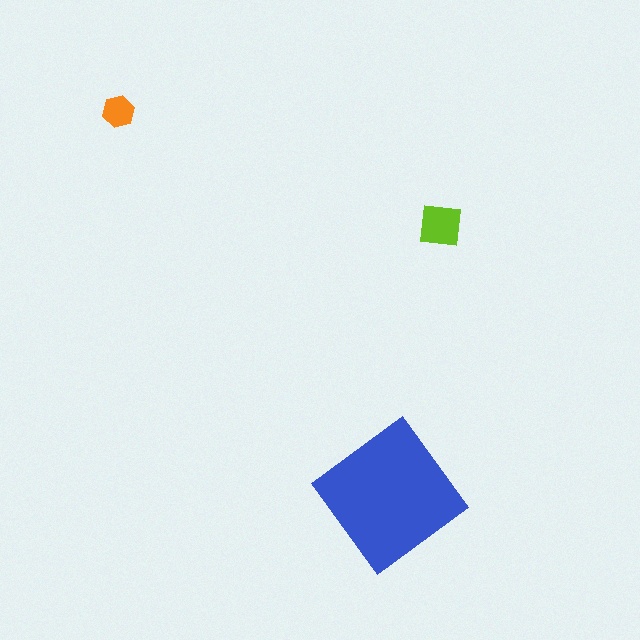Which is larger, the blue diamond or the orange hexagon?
The blue diamond.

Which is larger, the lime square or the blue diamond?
The blue diamond.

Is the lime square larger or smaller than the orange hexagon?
Larger.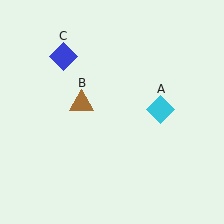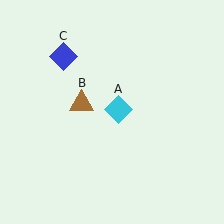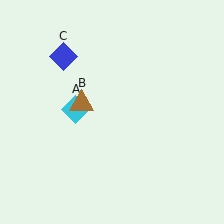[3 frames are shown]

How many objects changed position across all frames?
1 object changed position: cyan diamond (object A).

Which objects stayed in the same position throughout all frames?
Brown triangle (object B) and blue diamond (object C) remained stationary.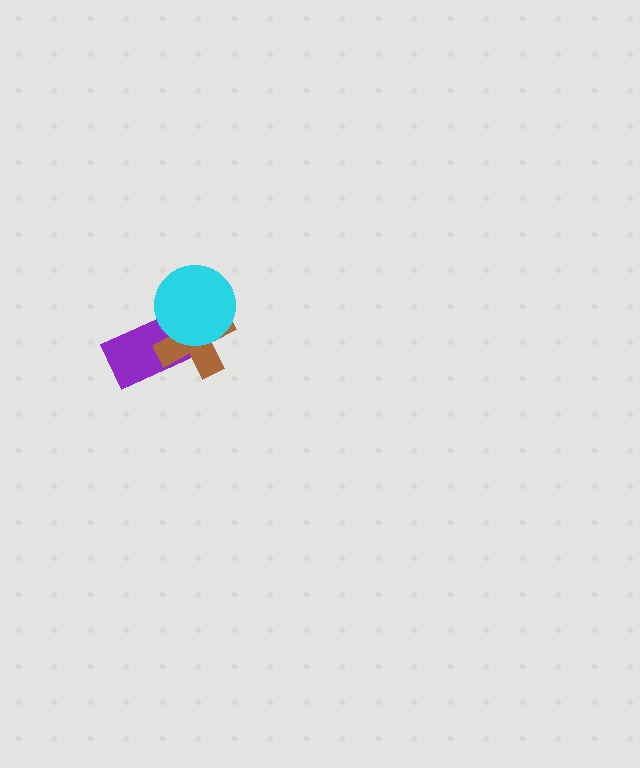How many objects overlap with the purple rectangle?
2 objects overlap with the purple rectangle.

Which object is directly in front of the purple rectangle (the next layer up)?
The brown cross is directly in front of the purple rectangle.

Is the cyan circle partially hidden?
No, no other shape covers it.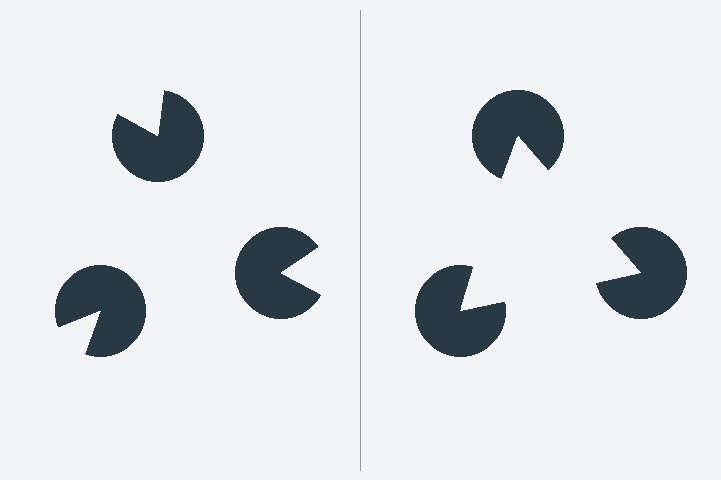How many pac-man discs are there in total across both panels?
6 — 3 on each side.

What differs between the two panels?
The pac-man discs are positioned identically on both sides; only the wedge orientations differ. On the right they align to a triangle; on the left they are misaligned.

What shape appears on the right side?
An illusory triangle.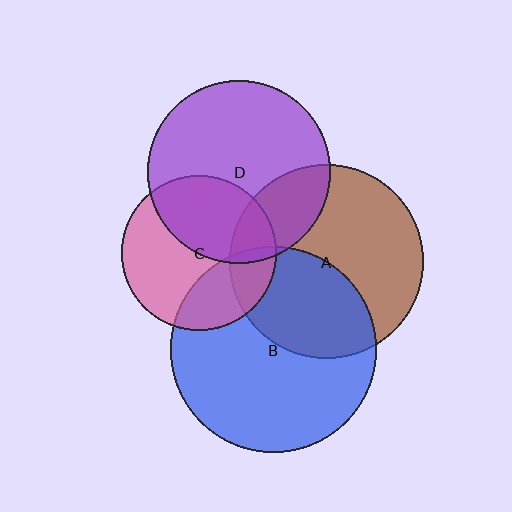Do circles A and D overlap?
Yes.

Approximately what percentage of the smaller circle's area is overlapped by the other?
Approximately 25%.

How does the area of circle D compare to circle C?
Approximately 1.4 times.